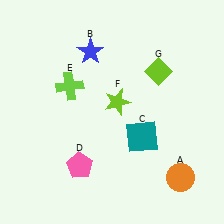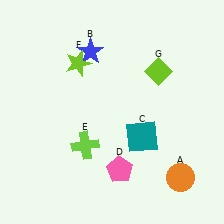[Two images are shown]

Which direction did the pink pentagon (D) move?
The pink pentagon (D) moved right.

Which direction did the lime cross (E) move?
The lime cross (E) moved down.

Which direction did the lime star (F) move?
The lime star (F) moved left.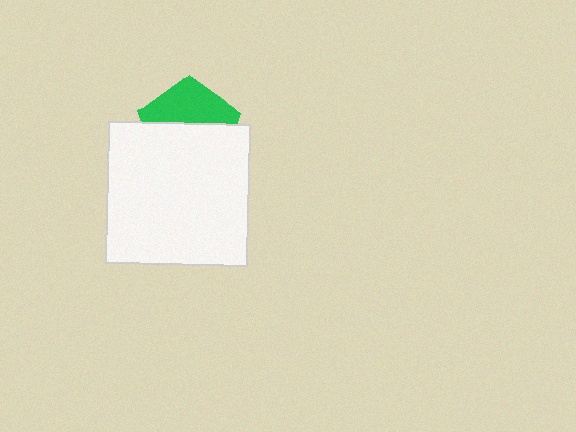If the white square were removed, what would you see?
You would see the complete green pentagon.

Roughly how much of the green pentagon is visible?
A small part of it is visible (roughly 43%).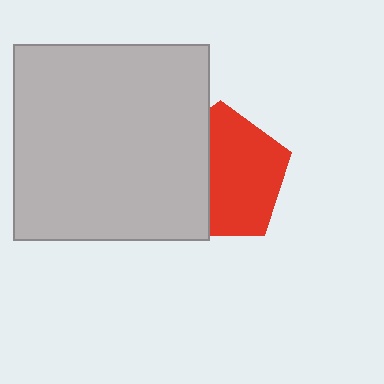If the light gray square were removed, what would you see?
You would see the complete red pentagon.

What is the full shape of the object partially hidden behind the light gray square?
The partially hidden object is a red pentagon.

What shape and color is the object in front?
The object in front is a light gray square.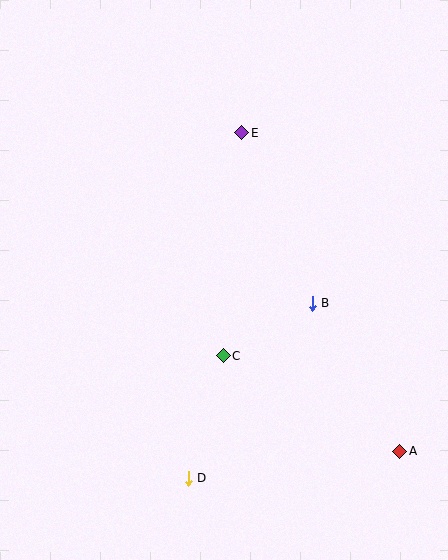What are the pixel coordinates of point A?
Point A is at (400, 451).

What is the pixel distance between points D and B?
The distance between D and B is 214 pixels.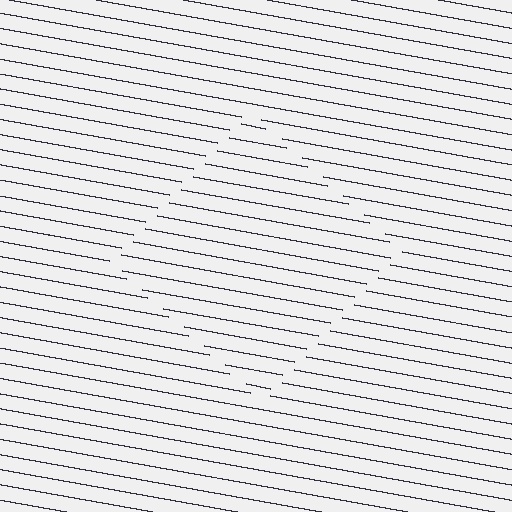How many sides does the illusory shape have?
4 sides — the line-ends trace a square.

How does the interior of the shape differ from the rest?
The interior of the shape contains the same grating, shifted by half a period — the contour is defined by the phase discontinuity where line-ends from the inner and outer gratings abut.